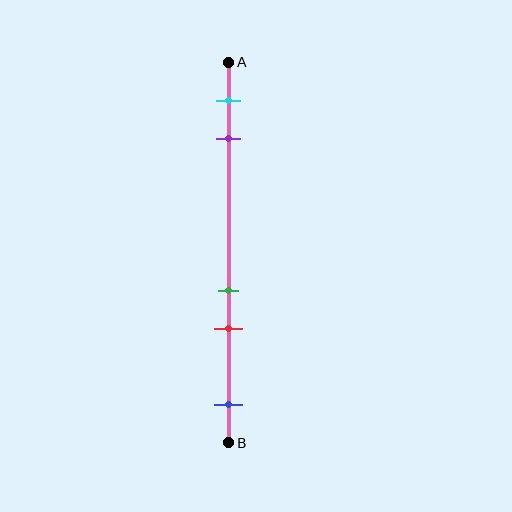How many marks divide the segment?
There are 5 marks dividing the segment.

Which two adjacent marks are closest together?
The green and red marks are the closest adjacent pair.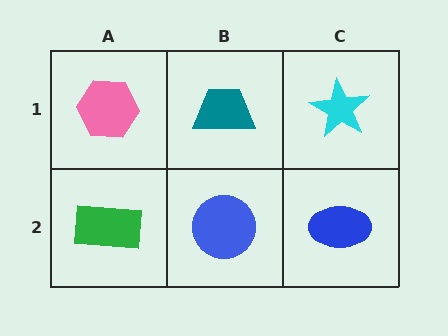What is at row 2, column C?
A blue ellipse.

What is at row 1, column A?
A pink hexagon.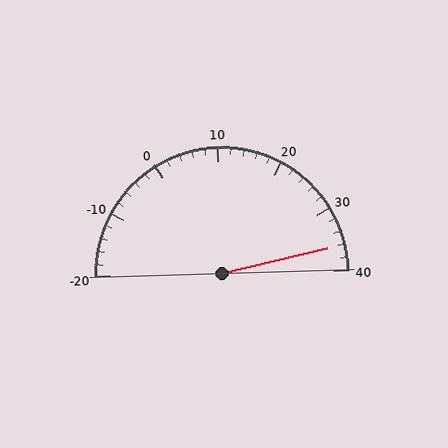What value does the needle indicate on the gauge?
The needle indicates approximately 36.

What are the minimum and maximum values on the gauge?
The gauge ranges from -20 to 40.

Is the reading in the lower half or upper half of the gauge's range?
The reading is in the upper half of the range (-20 to 40).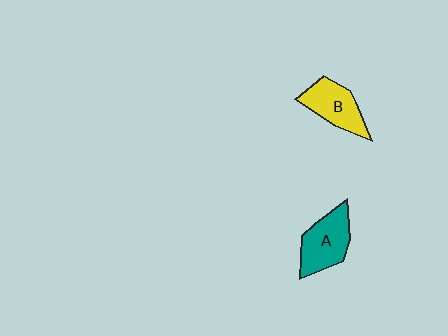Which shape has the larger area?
Shape A (teal).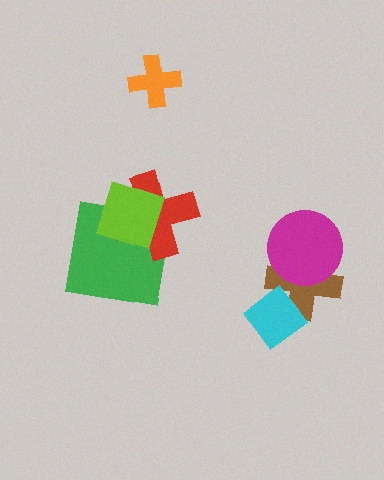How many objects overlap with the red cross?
2 objects overlap with the red cross.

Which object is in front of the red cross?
The lime square is in front of the red cross.